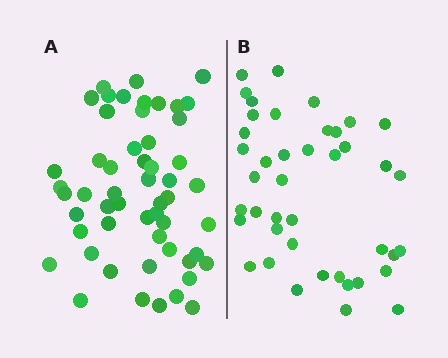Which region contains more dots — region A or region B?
Region A (the left region) has more dots.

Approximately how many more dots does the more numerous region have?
Region A has roughly 12 or so more dots than region B.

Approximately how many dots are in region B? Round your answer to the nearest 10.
About 40 dots. (The exact count is 42, which rounds to 40.)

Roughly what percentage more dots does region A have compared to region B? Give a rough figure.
About 30% more.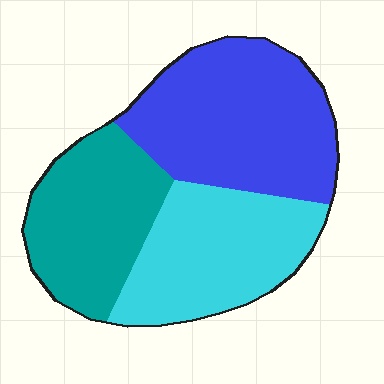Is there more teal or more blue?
Blue.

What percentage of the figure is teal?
Teal takes up about one quarter (1/4) of the figure.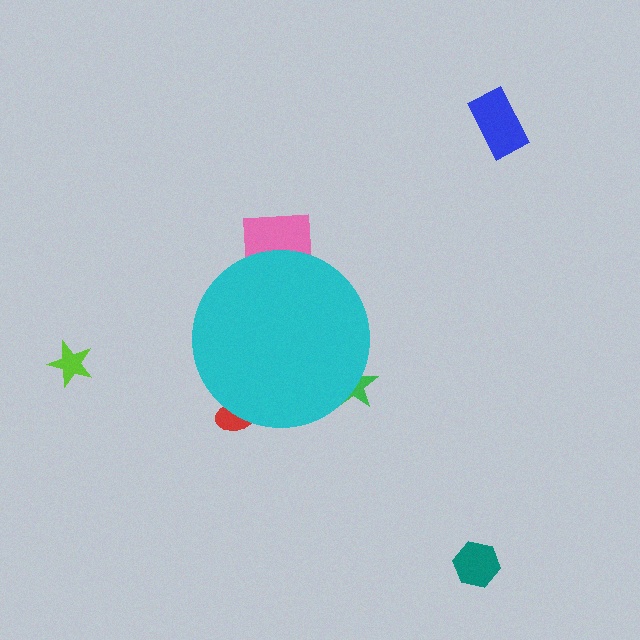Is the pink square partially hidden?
Yes, the pink square is partially hidden behind the cyan circle.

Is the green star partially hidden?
Yes, the green star is partially hidden behind the cyan circle.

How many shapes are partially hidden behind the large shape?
3 shapes are partially hidden.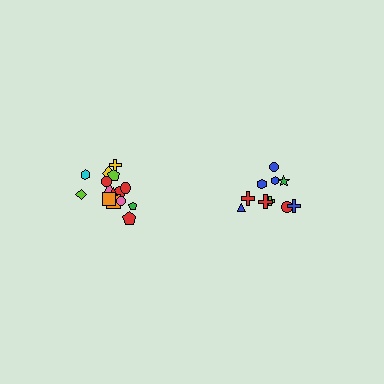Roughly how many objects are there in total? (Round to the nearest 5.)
Roughly 25 objects in total.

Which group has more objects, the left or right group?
The left group.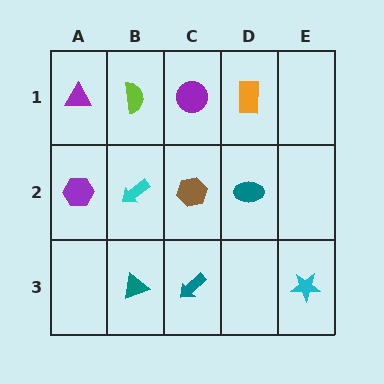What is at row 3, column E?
A cyan star.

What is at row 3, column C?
A teal arrow.